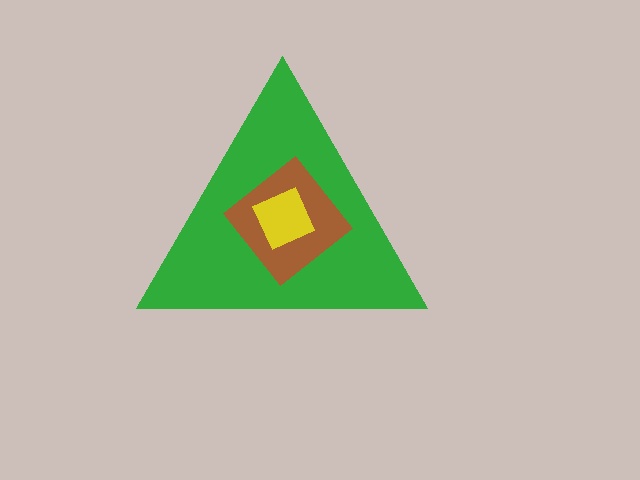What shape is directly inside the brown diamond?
The yellow square.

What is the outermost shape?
The green triangle.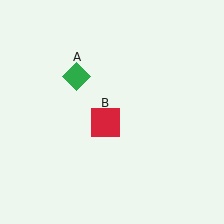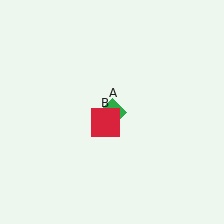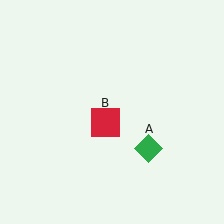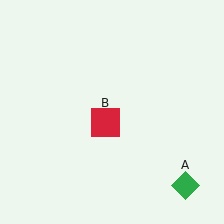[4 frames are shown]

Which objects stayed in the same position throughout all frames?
Red square (object B) remained stationary.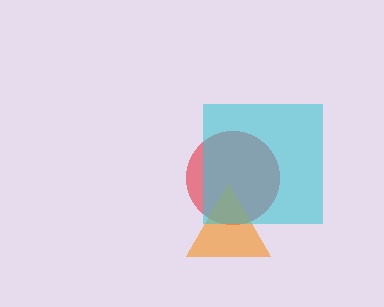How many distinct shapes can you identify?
There are 3 distinct shapes: a red circle, an orange triangle, a cyan square.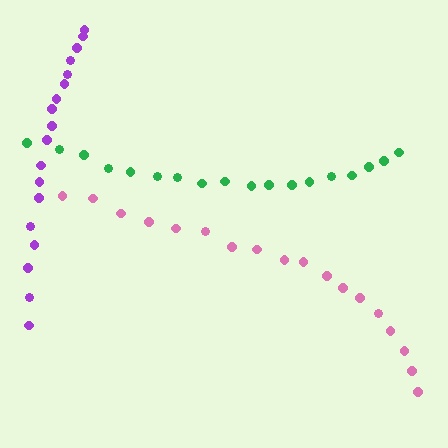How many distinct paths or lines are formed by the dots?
There are 3 distinct paths.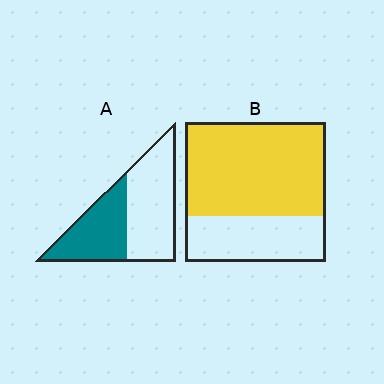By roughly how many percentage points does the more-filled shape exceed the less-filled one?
By roughly 25 percentage points (B over A).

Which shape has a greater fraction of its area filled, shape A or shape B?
Shape B.